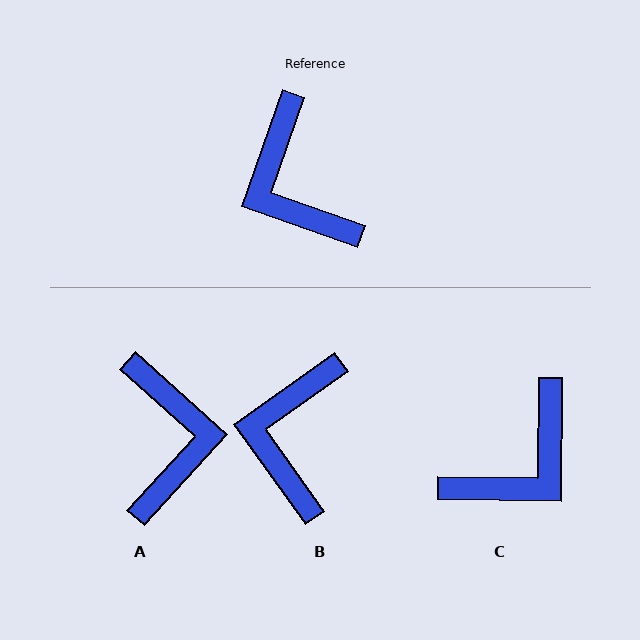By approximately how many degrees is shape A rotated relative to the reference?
Approximately 157 degrees counter-clockwise.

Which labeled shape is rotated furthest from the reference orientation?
A, about 157 degrees away.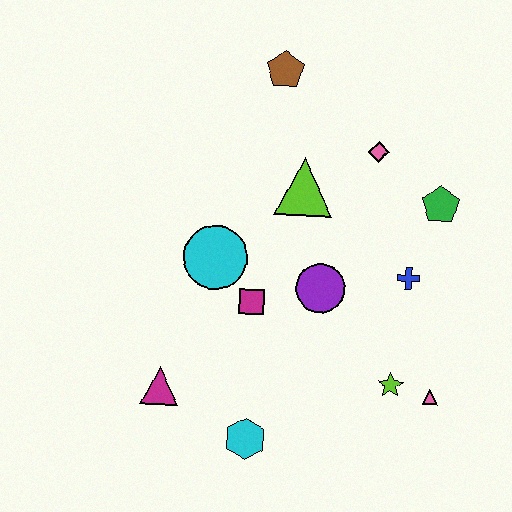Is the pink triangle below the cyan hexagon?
No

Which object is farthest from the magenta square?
The brown pentagon is farthest from the magenta square.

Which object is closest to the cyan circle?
The magenta square is closest to the cyan circle.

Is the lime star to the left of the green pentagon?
Yes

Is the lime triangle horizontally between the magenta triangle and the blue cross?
Yes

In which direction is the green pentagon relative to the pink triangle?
The green pentagon is above the pink triangle.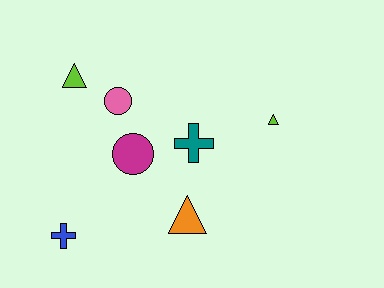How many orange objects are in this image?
There is 1 orange object.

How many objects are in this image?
There are 7 objects.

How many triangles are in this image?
There are 3 triangles.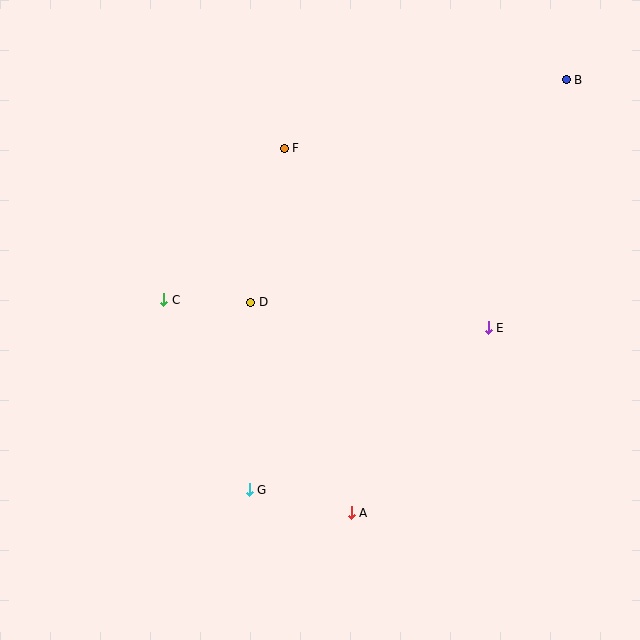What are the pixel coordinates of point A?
Point A is at (351, 513).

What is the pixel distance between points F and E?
The distance between F and E is 272 pixels.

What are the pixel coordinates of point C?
Point C is at (164, 300).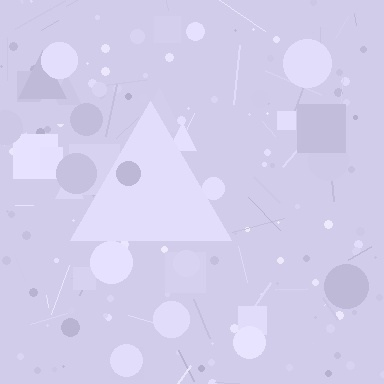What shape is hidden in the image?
A triangle is hidden in the image.